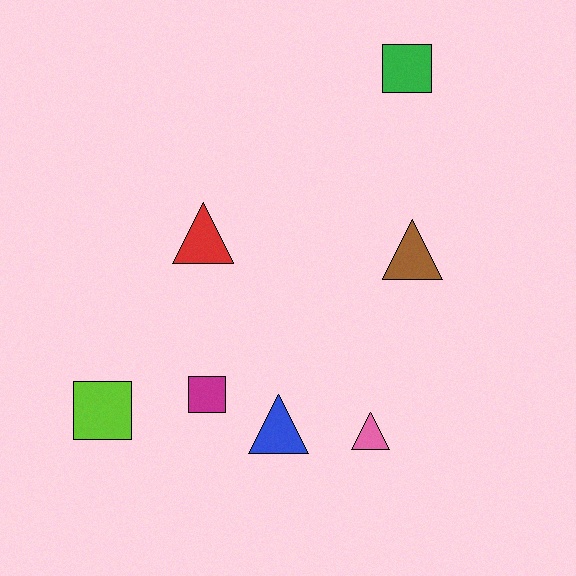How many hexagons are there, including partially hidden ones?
There are no hexagons.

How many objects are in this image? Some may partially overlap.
There are 7 objects.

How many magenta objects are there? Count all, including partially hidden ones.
There is 1 magenta object.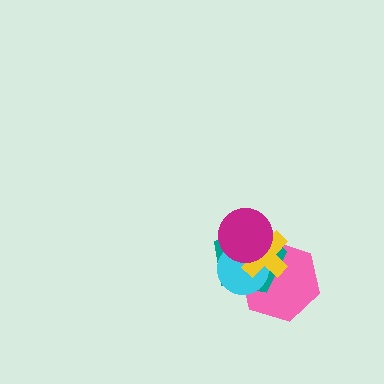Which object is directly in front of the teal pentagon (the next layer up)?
The cyan circle is directly in front of the teal pentagon.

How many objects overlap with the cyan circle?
4 objects overlap with the cyan circle.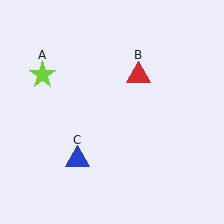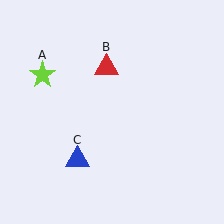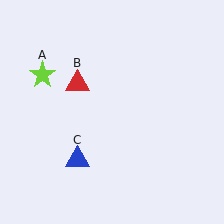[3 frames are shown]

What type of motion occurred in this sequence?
The red triangle (object B) rotated counterclockwise around the center of the scene.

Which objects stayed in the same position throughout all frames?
Lime star (object A) and blue triangle (object C) remained stationary.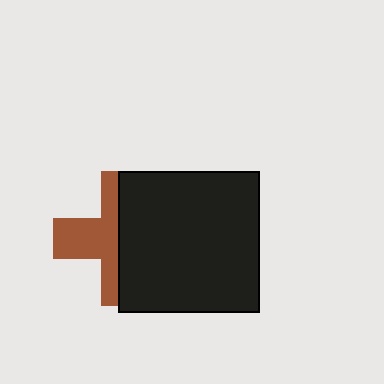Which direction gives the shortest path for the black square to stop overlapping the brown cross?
Moving right gives the shortest separation.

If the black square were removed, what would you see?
You would see the complete brown cross.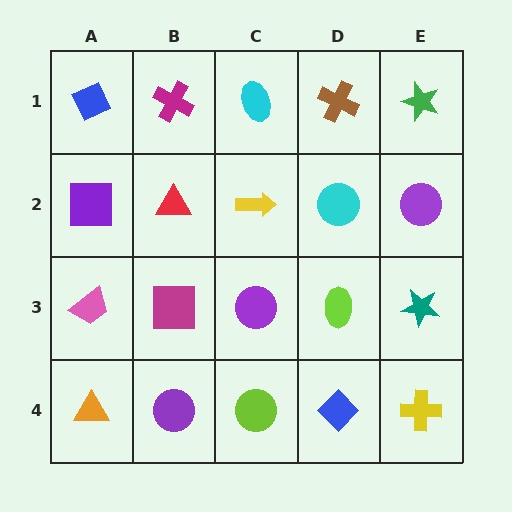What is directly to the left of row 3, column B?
A pink trapezoid.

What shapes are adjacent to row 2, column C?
A cyan ellipse (row 1, column C), a purple circle (row 3, column C), a red triangle (row 2, column B), a cyan circle (row 2, column D).